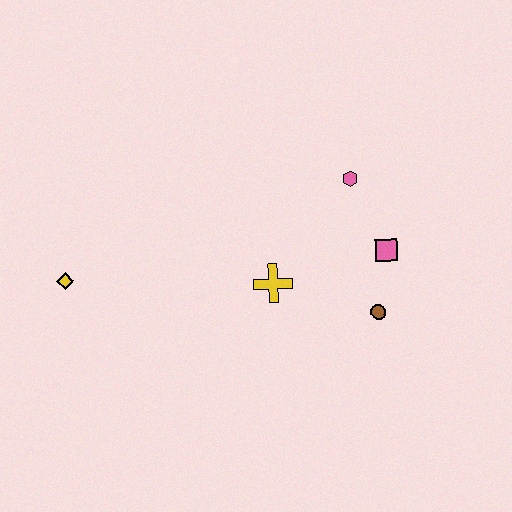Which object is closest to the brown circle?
The pink square is closest to the brown circle.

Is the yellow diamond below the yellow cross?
No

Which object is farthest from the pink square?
The yellow diamond is farthest from the pink square.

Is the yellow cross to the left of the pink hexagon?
Yes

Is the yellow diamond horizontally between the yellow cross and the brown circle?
No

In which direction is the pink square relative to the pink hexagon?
The pink square is below the pink hexagon.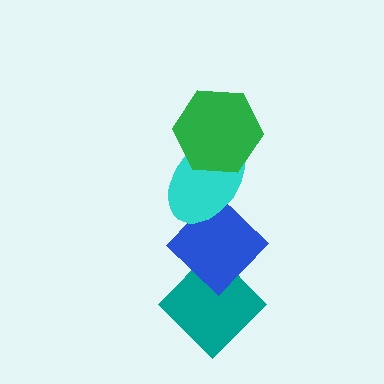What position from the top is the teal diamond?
The teal diamond is 4th from the top.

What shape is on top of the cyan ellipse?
The green hexagon is on top of the cyan ellipse.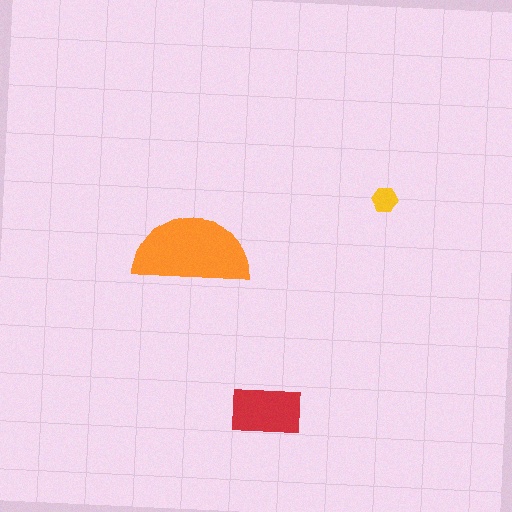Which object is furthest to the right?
The yellow hexagon is rightmost.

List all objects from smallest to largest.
The yellow hexagon, the red rectangle, the orange semicircle.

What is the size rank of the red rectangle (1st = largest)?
2nd.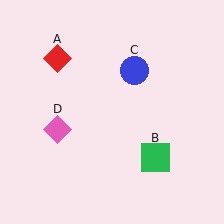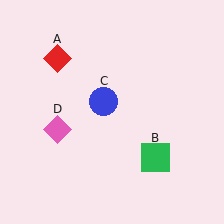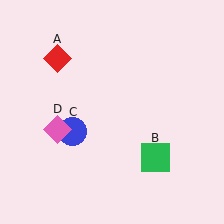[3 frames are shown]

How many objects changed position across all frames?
1 object changed position: blue circle (object C).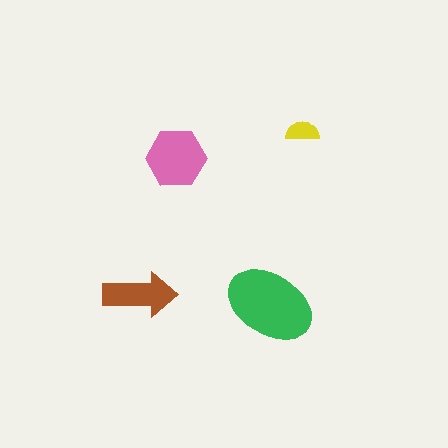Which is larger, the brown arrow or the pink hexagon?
The pink hexagon.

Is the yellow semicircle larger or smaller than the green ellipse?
Smaller.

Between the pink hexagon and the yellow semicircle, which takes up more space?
The pink hexagon.